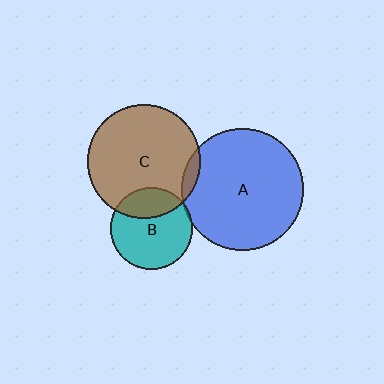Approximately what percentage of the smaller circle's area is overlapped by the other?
Approximately 5%.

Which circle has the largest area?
Circle A (blue).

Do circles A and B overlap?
Yes.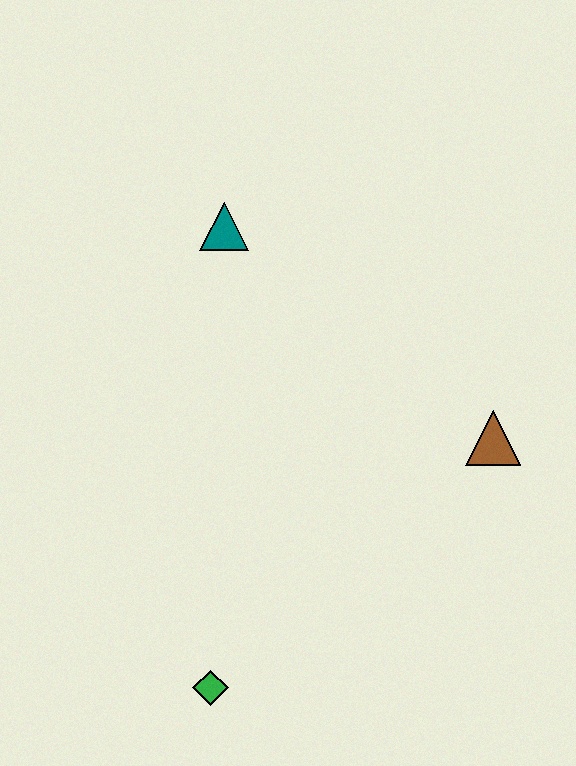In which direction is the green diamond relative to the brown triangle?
The green diamond is to the left of the brown triangle.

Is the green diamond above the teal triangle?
No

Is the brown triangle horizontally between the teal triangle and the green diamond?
No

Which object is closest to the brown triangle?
The teal triangle is closest to the brown triangle.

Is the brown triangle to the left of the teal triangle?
No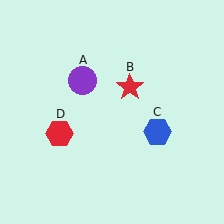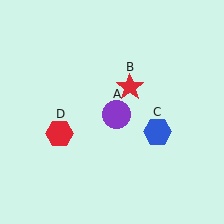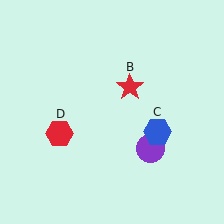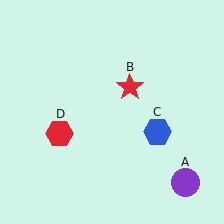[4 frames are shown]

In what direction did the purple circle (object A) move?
The purple circle (object A) moved down and to the right.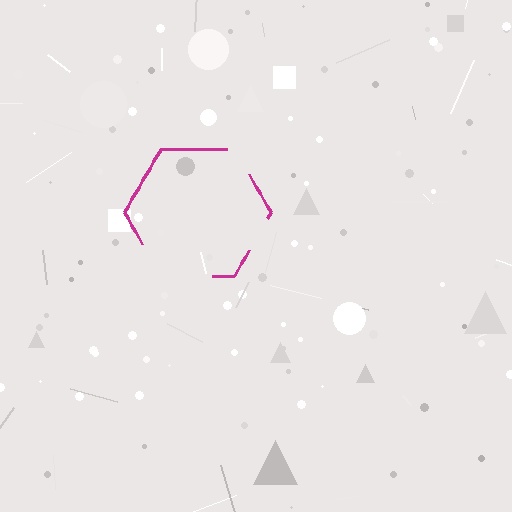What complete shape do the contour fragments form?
The contour fragments form a hexagon.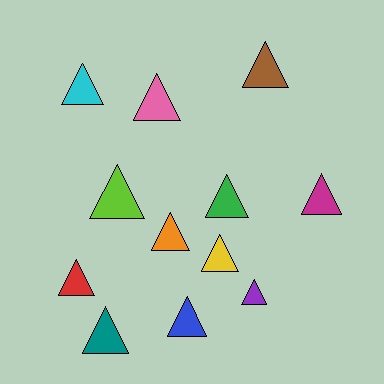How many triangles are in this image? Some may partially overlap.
There are 12 triangles.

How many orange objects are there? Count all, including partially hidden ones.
There is 1 orange object.